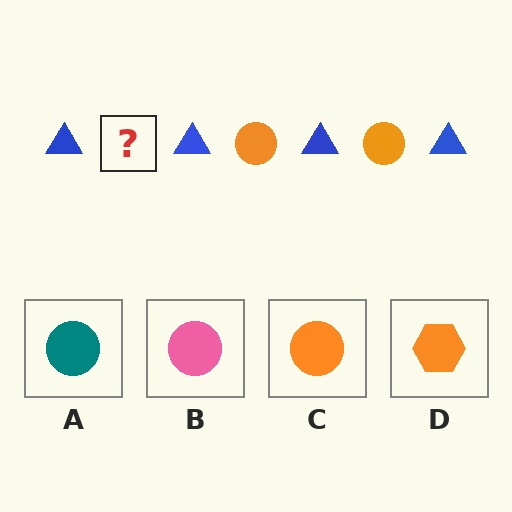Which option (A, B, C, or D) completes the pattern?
C.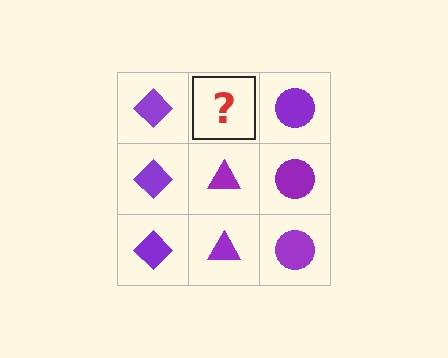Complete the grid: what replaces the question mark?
The question mark should be replaced with a purple triangle.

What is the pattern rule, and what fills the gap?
The rule is that each column has a consistent shape. The gap should be filled with a purple triangle.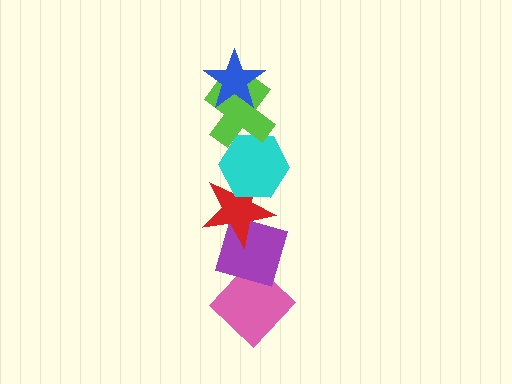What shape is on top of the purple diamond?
The red star is on top of the purple diamond.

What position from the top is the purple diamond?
The purple diamond is 5th from the top.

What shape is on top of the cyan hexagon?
The lime cross is on top of the cyan hexagon.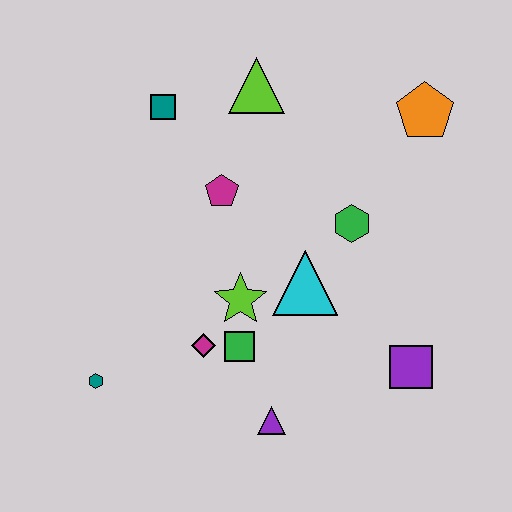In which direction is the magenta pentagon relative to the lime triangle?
The magenta pentagon is below the lime triangle.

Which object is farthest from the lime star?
The orange pentagon is farthest from the lime star.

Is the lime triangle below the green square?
No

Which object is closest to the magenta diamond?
The green square is closest to the magenta diamond.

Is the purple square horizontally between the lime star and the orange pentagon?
Yes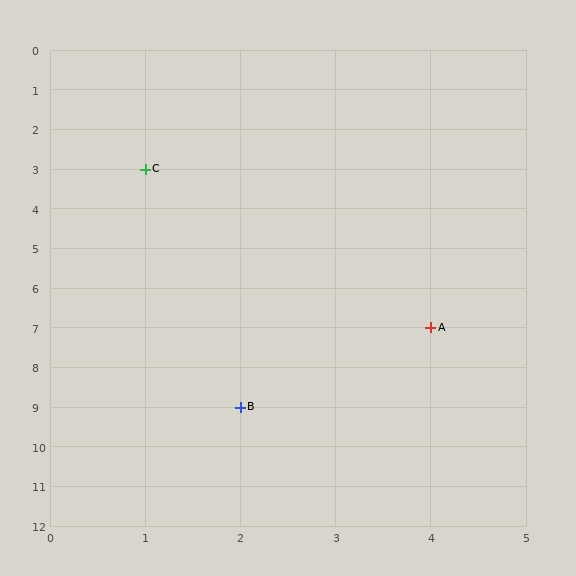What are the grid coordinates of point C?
Point C is at grid coordinates (1, 3).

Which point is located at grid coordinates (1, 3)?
Point C is at (1, 3).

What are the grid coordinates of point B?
Point B is at grid coordinates (2, 9).